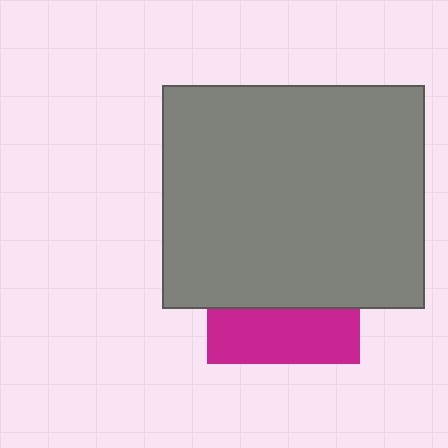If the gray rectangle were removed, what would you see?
You would see the complete magenta square.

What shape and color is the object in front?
The object in front is a gray rectangle.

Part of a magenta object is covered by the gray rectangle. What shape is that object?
It is a square.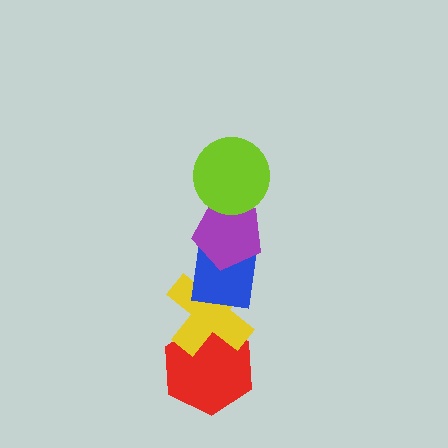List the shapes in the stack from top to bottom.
From top to bottom: the lime circle, the purple pentagon, the blue square, the yellow cross, the red hexagon.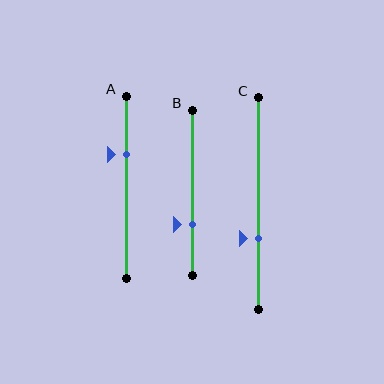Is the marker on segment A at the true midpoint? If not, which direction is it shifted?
No, the marker on segment A is shifted upward by about 18% of the segment length.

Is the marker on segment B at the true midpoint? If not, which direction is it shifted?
No, the marker on segment B is shifted downward by about 19% of the segment length.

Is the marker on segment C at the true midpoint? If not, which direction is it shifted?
No, the marker on segment C is shifted downward by about 17% of the segment length.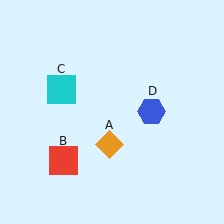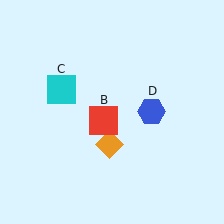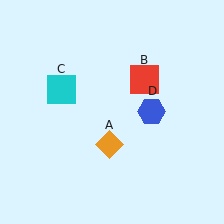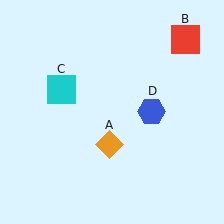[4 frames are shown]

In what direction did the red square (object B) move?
The red square (object B) moved up and to the right.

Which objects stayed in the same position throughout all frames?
Orange diamond (object A) and cyan square (object C) and blue hexagon (object D) remained stationary.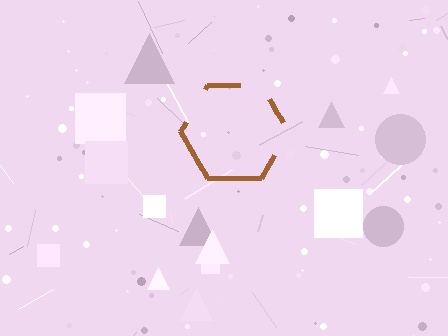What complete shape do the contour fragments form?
The contour fragments form a hexagon.